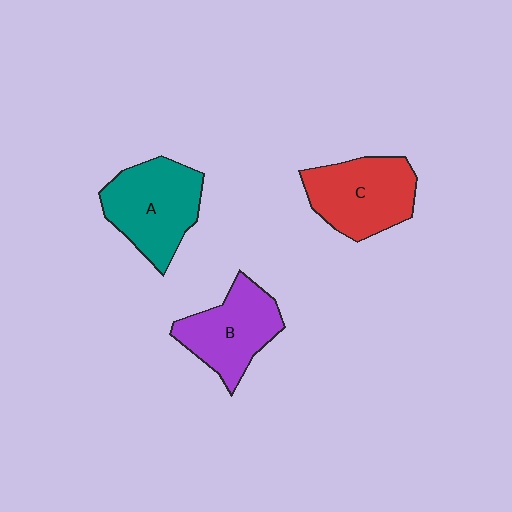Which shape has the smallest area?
Shape B (purple).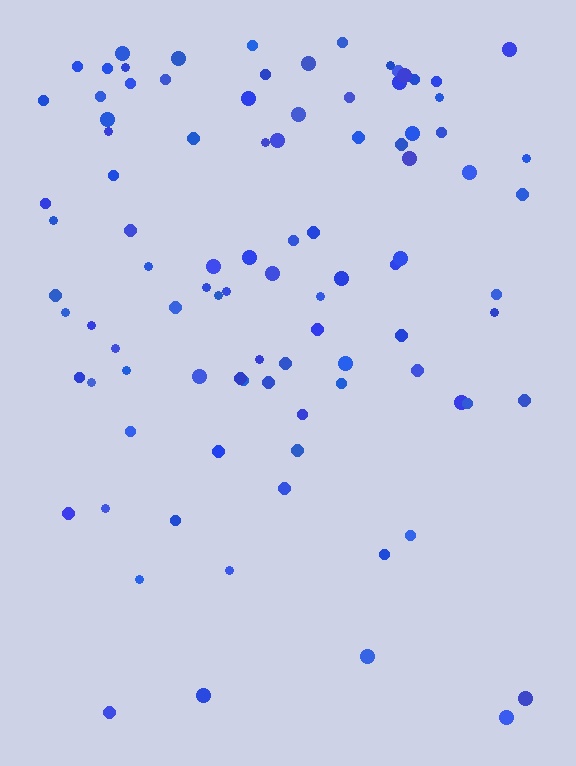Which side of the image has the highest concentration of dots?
The top.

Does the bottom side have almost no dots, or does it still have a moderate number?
Still a moderate number, just noticeably fewer than the top.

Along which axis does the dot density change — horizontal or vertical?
Vertical.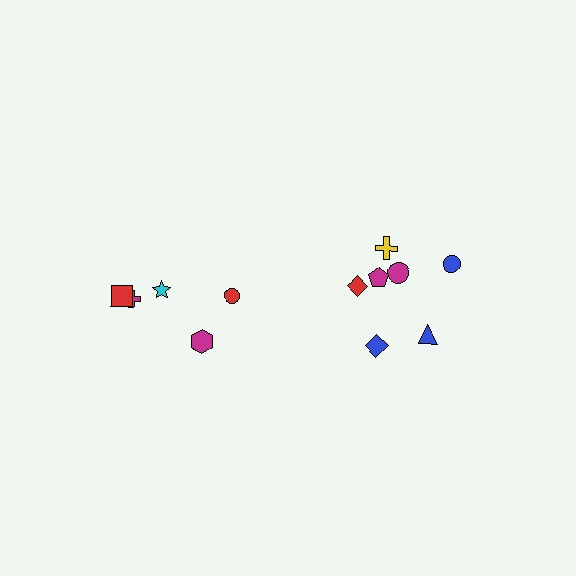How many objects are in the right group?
There are 7 objects.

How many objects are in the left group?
There are 5 objects.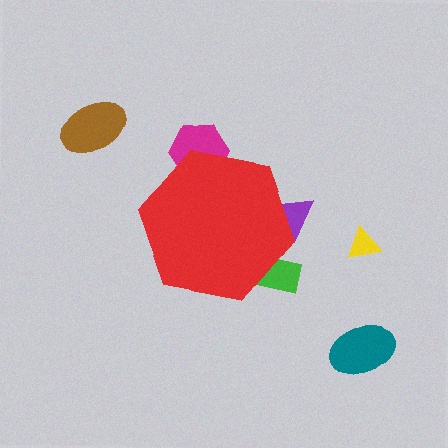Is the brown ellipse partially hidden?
No, the brown ellipse is fully visible.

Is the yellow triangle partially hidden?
No, the yellow triangle is fully visible.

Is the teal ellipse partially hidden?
No, the teal ellipse is fully visible.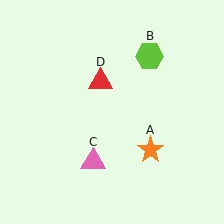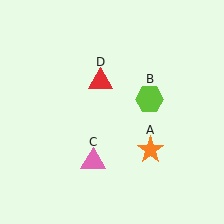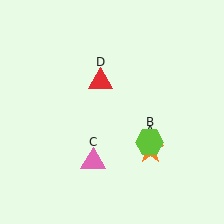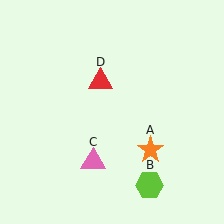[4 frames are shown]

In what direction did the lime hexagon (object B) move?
The lime hexagon (object B) moved down.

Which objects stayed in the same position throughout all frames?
Orange star (object A) and pink triangle (object C) and red triangle (object D) remained stationary.